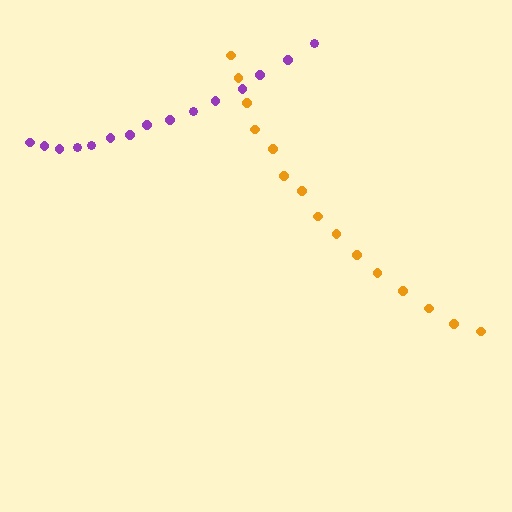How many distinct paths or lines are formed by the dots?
There are 2 distinct paths.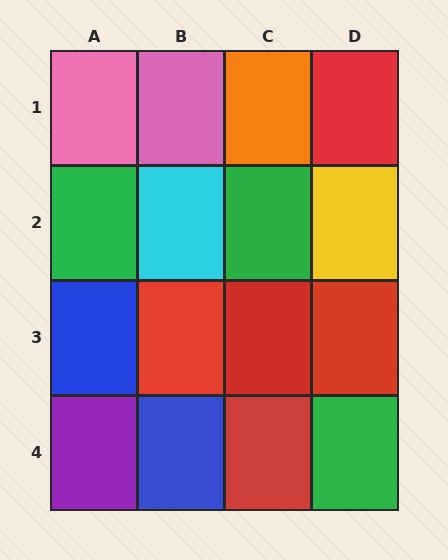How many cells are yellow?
1 cell is yellow.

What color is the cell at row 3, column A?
Blue.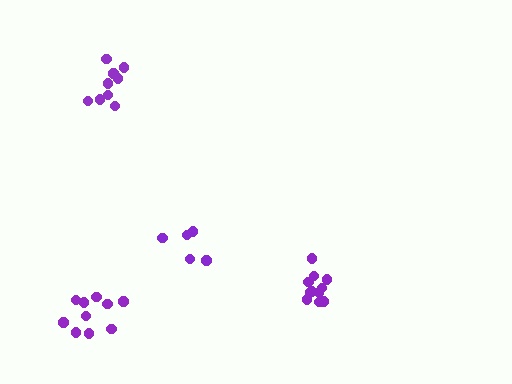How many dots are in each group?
Group 1: 9 dots, Group 2: 11 dots, Group 3: 10 dots, Group 4: 5 dots (35 total).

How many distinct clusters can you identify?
There are 4 distinct clusters.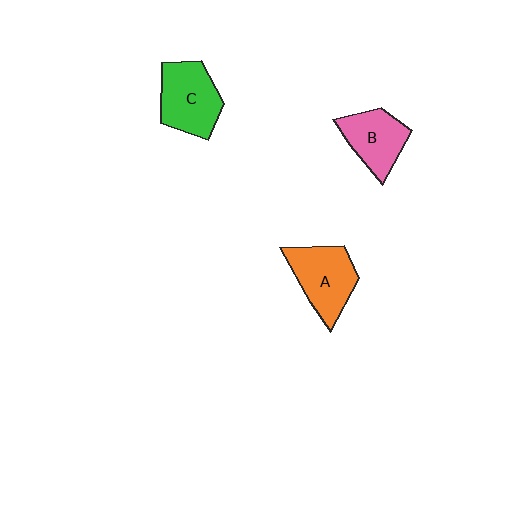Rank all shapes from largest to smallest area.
From largest to smallest: C (green), A (orange), B (pink).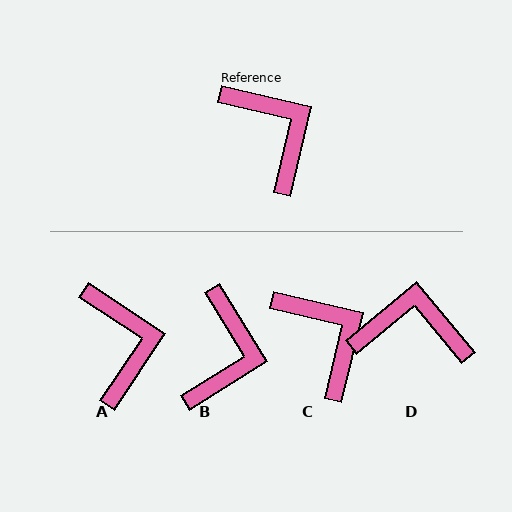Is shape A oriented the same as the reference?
No, it is off by about 20 degrees.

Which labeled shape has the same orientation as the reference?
C.